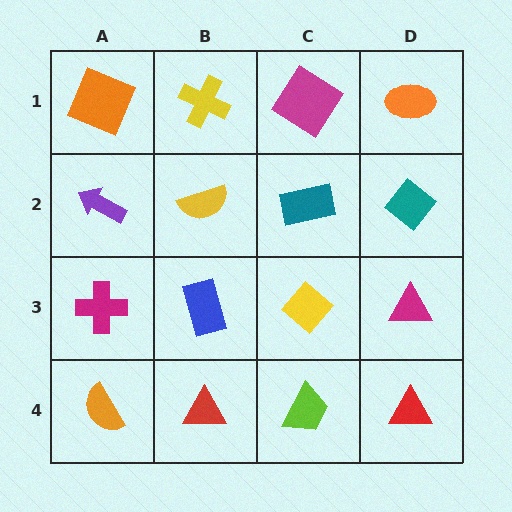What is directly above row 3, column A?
A purple arrow.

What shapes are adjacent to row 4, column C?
A yellow diamond (row 3, column C), a red triangle (row 4, column B), a red triangle (row 4, column D).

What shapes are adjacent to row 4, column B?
A blue rectangle (row 3, column B), an orange semicircle (row 4, column A), a lime trapezoid (row 4, column C).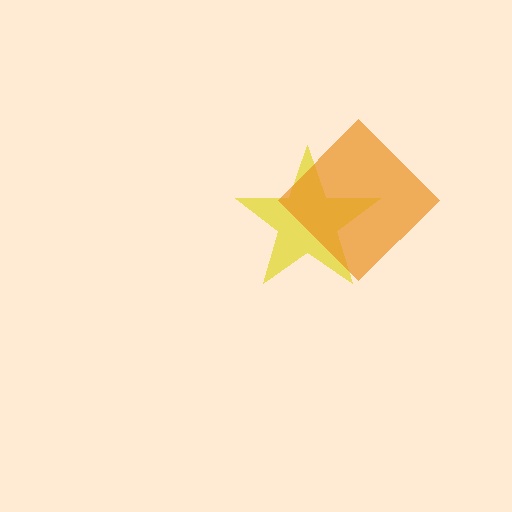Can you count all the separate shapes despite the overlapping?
Yes, there are 2 separate shapes.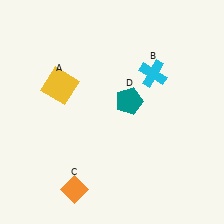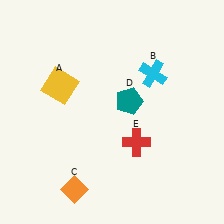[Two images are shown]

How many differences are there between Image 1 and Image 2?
There is 1 difference between the two images.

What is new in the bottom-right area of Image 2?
A red cross (E) was added in the bottom-right area of Image 2.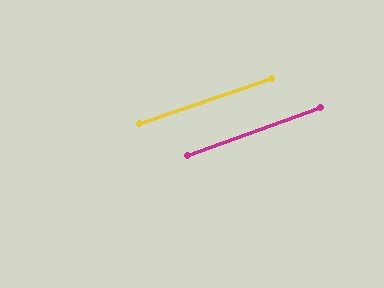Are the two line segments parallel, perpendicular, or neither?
Parallel — their directions differ by only 0.6°.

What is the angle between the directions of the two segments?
Approximately 1 degree.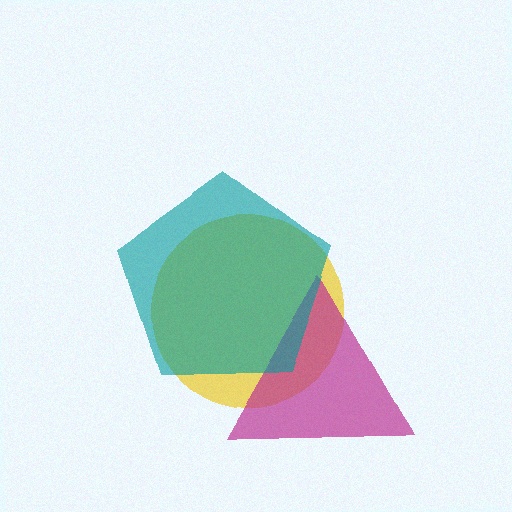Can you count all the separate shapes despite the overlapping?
Yes, there are 3 separate shapes.